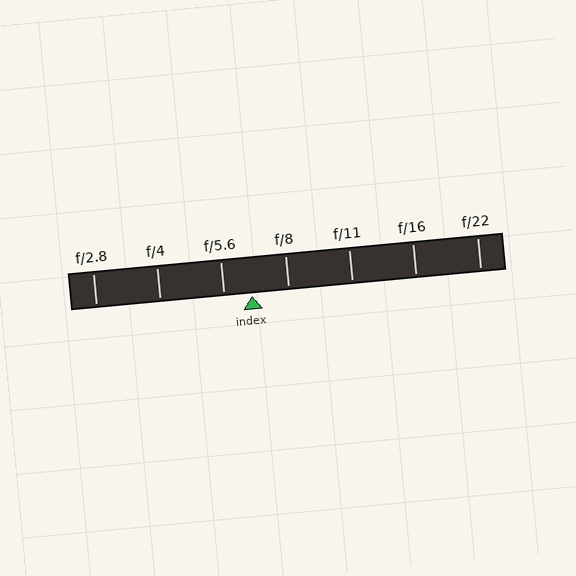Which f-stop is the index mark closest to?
The index mark is closest to f/5.6.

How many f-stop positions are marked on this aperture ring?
There are 7 f-stop positions marked.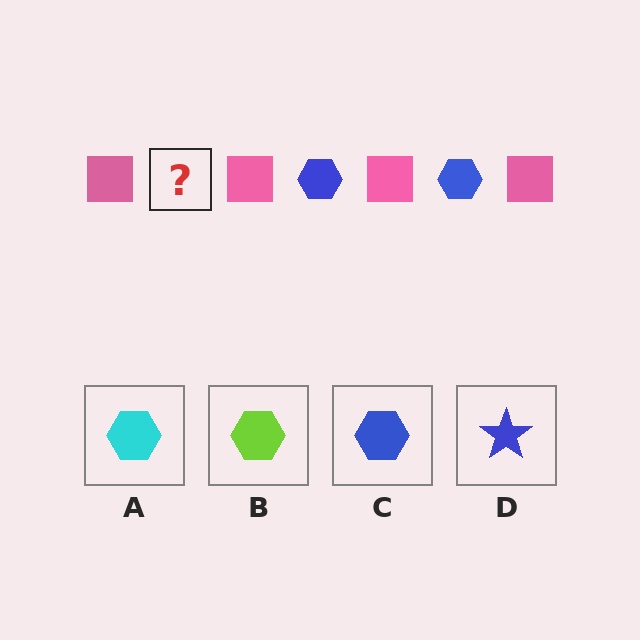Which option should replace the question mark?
Option C.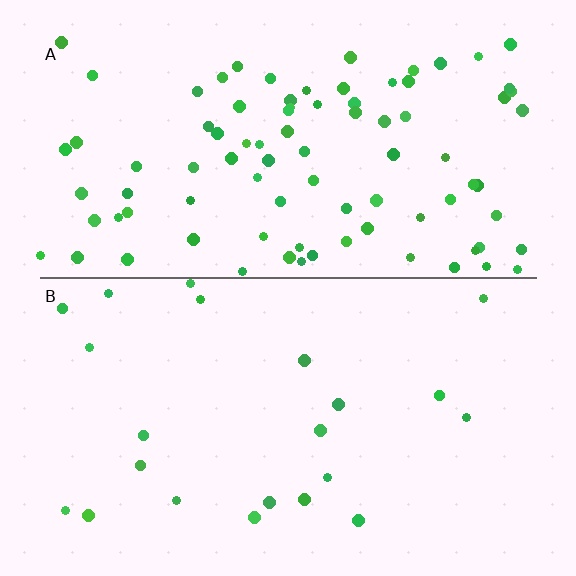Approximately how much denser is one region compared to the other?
Approximately 4.0× — region A over region B.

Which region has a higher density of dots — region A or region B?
A (the top).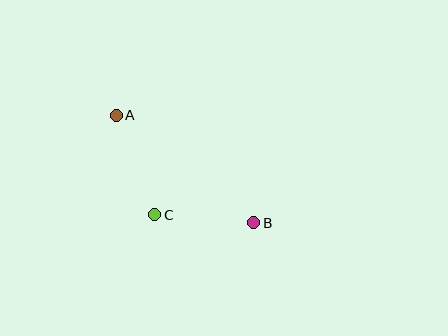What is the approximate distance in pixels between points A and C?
The distance between A and C is approximately 107 pixels.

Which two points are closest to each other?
Points B and C are closest to each other.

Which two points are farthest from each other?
Points A and B are farthest from each other.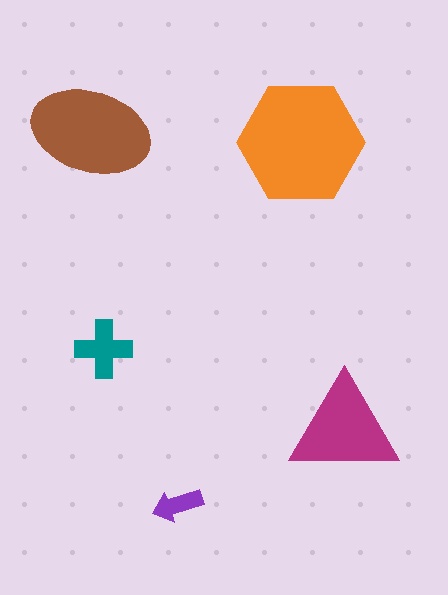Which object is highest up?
The brown ellipse is topmost.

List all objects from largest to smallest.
The orange hexagon, the brown ellipse, the magenta triangle, the teal cross, the purple arrow.